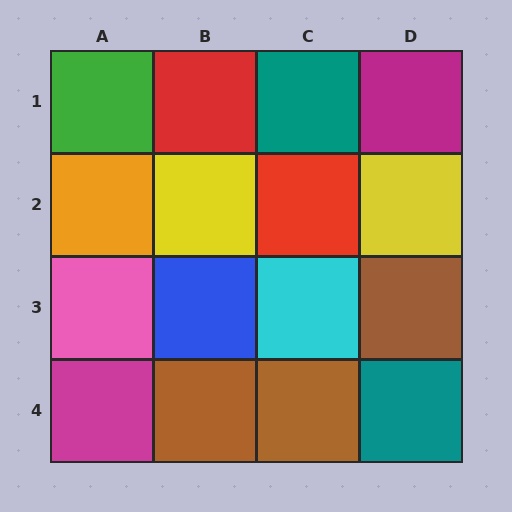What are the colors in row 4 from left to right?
Magenta, brown, brown, teal.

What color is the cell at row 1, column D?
Magenta.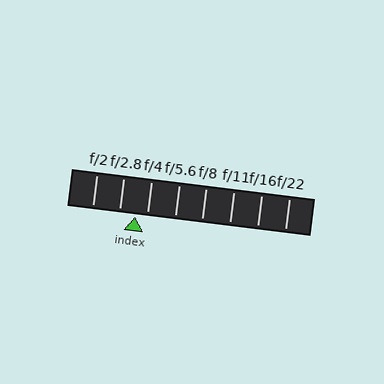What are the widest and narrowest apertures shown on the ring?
The widest aperture shown is f/2 and the narrowest is f/22.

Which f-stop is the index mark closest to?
The index mark is closest to f/4.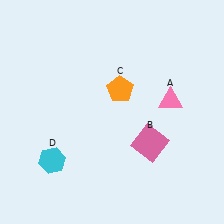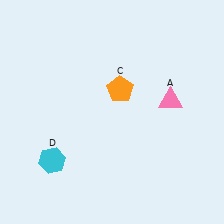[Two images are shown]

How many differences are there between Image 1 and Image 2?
There is 1 difference between the two images.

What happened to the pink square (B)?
The pink square (B) was removed in Image 2. It was in the bottom-right area of Image 1.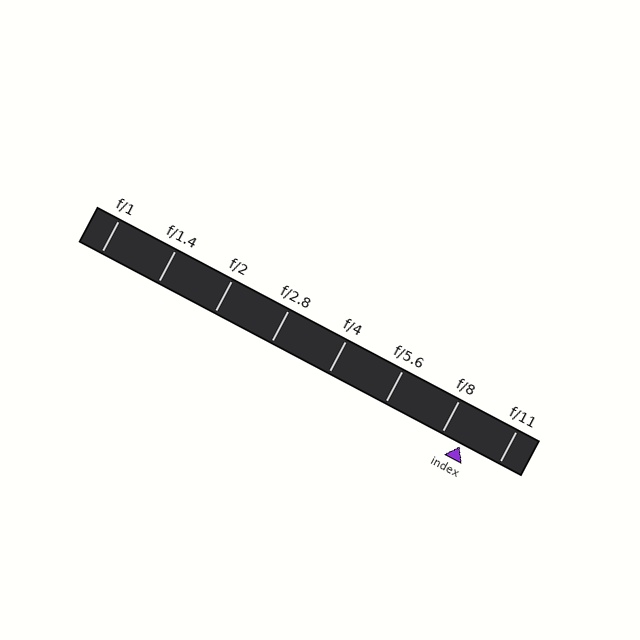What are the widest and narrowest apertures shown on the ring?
The widest aperture shown is f/1 and the narrowest is f/11.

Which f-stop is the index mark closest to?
The index mark is closest to f/8.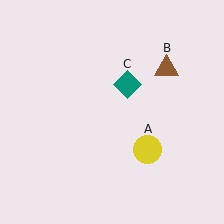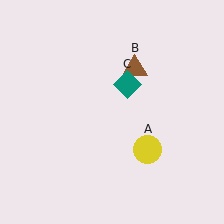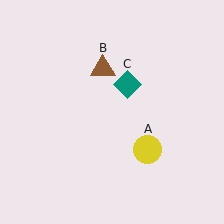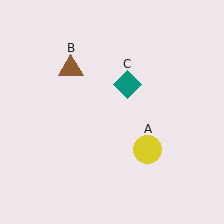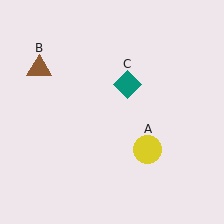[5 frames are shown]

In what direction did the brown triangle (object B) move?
The brown triangle (object B) moved left.